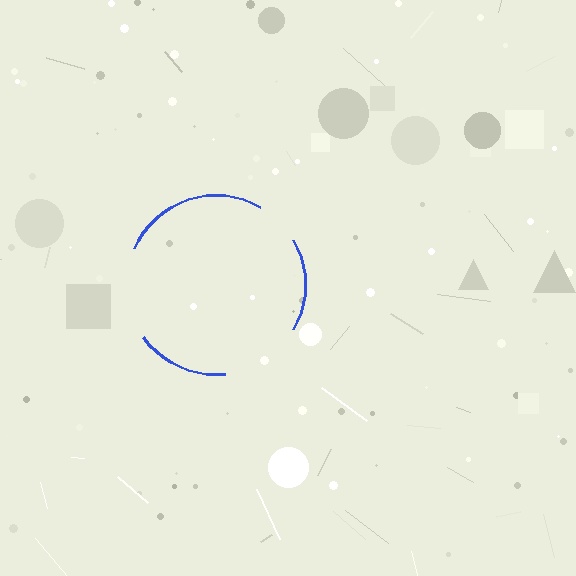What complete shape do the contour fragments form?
The contour fragments form a circle.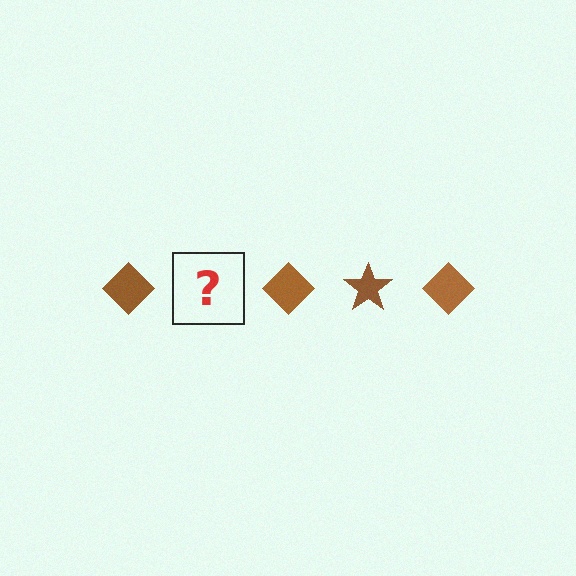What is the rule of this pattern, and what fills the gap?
The rule is that the pattern cycles through diamond, star shapes in brown. The gap should be filled with a brown star.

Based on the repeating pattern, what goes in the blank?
The blank should be a brown star.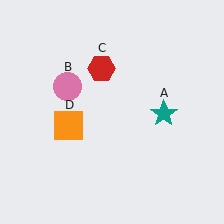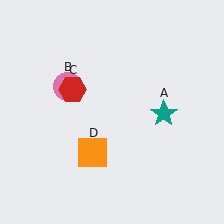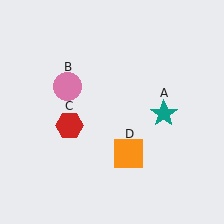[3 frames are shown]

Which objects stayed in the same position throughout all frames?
Teal star (object A) and pink circle (object B) remained stationary.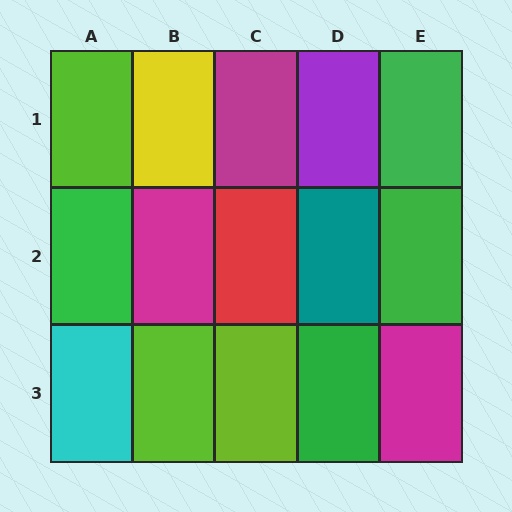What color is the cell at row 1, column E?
Green.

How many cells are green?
4 cells are green.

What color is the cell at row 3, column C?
Lime.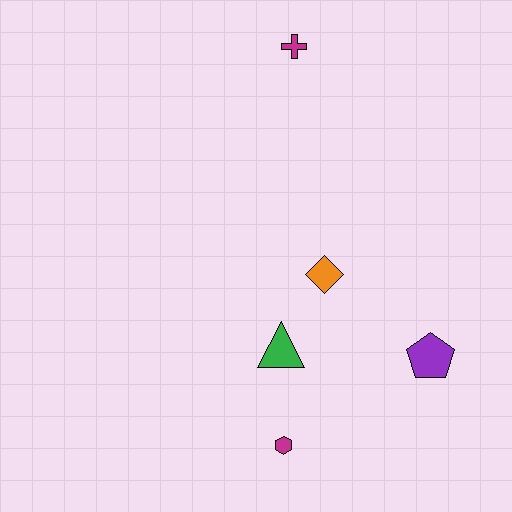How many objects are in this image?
There are 5 objects.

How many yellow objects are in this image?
There are no yellow objects.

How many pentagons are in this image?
There is 1 pentagon.